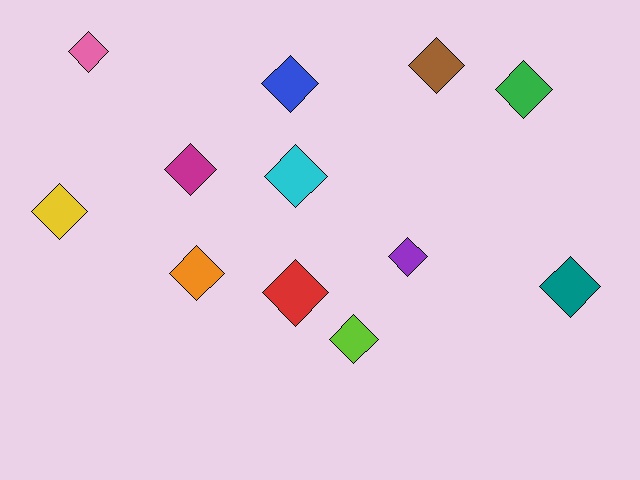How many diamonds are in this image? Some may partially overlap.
There are 12 diamonds.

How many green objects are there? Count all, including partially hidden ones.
There is 1 green object.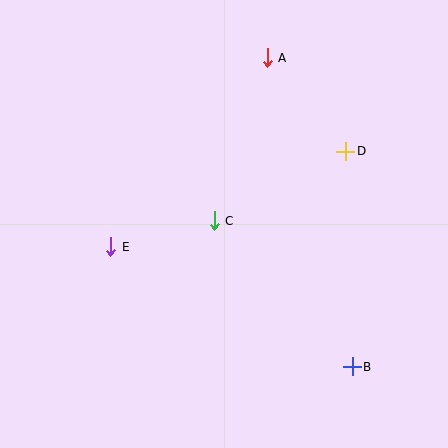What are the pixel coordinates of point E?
Point E is at (111, 247).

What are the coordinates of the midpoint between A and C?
The midpoint between A and C is at (241, 139).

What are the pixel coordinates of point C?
Point C is at (214, 221).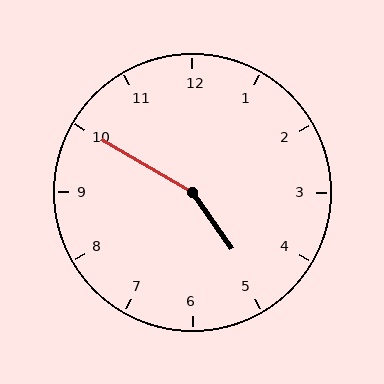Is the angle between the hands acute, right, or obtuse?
It is obtuse.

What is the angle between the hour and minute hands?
Approximately 155 degrees.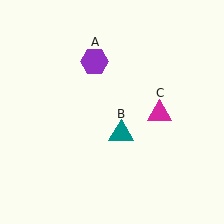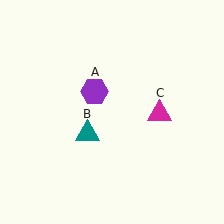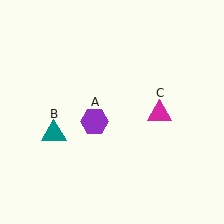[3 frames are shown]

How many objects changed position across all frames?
2 objects changed position: purple hexagon (object A), teal triangle (object B).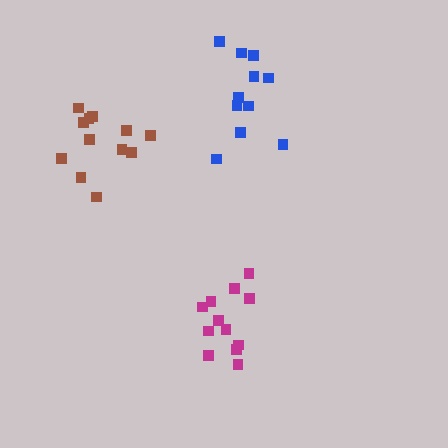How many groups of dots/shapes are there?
There are 3 groups.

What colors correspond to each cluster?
The clusters are colored: magenta, brown, blue.